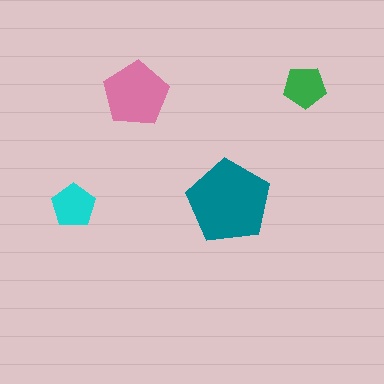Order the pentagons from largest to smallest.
the teal one, the pink one, the cyan one, the green one.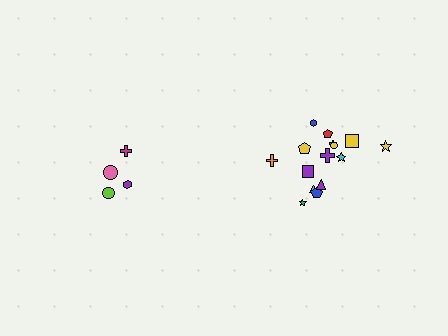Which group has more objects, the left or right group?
The right group.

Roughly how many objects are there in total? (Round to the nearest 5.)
Roughly 20 objects in total.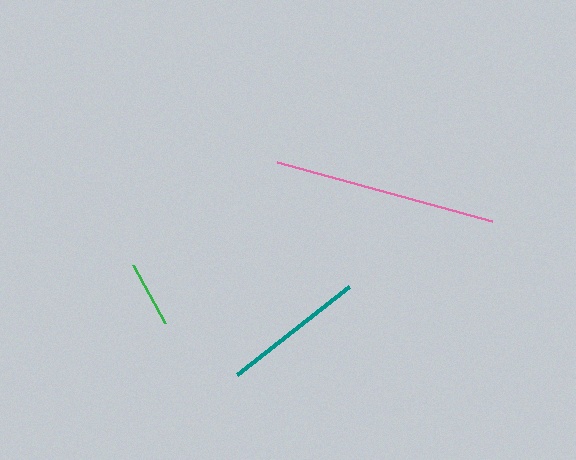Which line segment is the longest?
The pink line is the longest at approximately 223 pixels.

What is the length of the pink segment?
The pink segment is approximately 223 pixels long.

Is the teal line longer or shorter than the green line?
The teal line is longer than the green line.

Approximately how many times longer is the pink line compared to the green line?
The pink line is approximately 3.4 times the length of the green line.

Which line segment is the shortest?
The green line is the shortest at approximately 66 pixels.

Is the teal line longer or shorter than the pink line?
The pink line is longer than the teal line.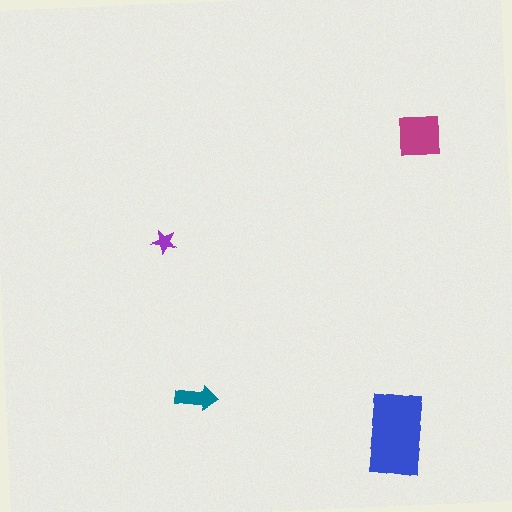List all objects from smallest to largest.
The purple star, the teal arrow, the magenta square, the blue rectangle.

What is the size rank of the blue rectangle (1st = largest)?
1st.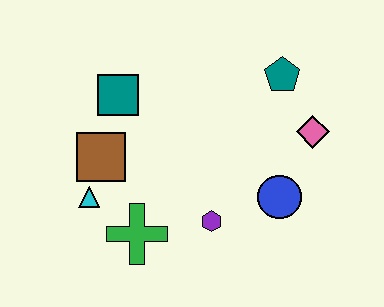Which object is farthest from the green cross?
The teal pentagon is farthest from the green cross.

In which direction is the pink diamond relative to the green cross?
The pink diamond is to the right of the green cross.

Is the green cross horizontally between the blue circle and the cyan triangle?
Yes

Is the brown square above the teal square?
No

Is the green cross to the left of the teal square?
No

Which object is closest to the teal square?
The brown square is closest to the teal square.